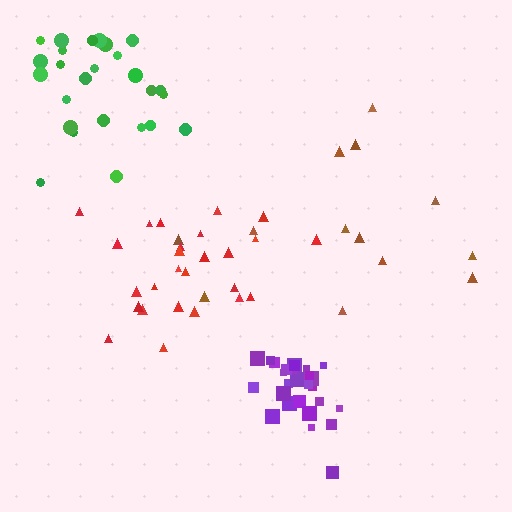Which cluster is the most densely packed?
Purple.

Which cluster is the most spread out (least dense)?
Brown.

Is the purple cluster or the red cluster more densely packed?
Purple.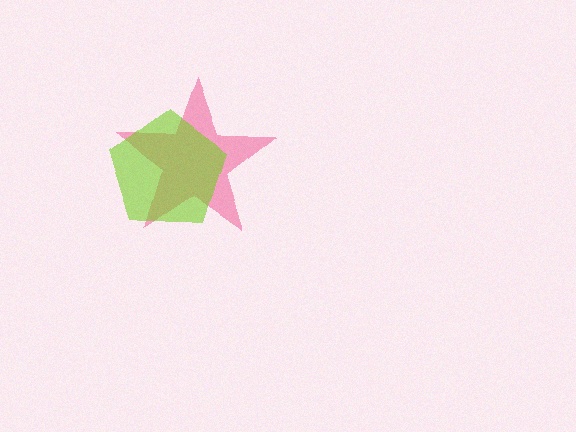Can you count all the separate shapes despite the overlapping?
Yes, there are 2 separate shapes.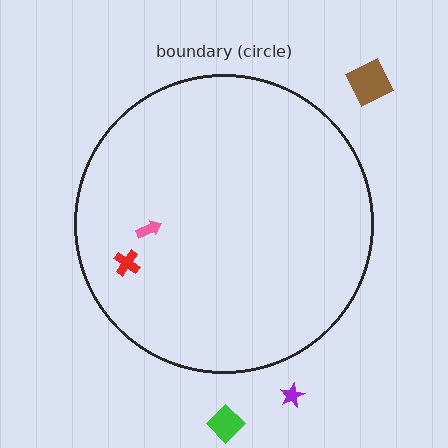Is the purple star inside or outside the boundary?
Outside.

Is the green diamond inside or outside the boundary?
Outside.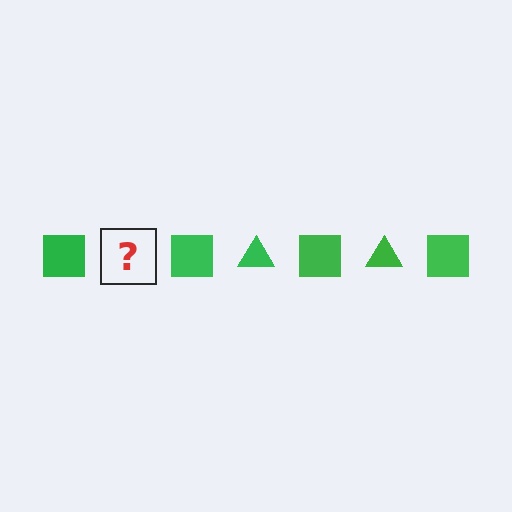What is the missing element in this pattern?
The missing element is a green triangle.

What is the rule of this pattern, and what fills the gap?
The rule is that the pattern cycles through square, triangle shapes in green. The gap should be filled with a green triangle.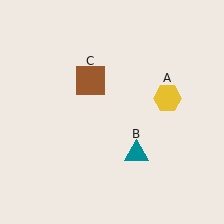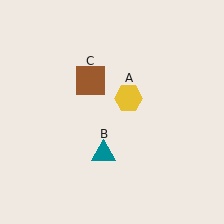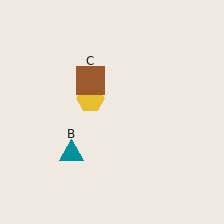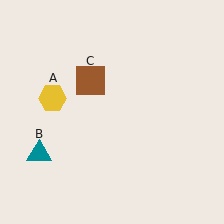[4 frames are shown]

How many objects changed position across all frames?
2 objects changed position: yellow hexagon (object A), teal triangle (object B).